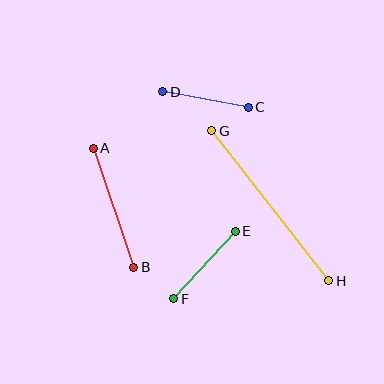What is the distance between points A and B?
The distance is approximately 125 pixels.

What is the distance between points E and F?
The distance is approximately 92 pixels.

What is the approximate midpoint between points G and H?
The midpoint is at approximately (270, 206) pixels.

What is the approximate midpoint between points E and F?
The midpoint is at approximately (205, 265) pixels.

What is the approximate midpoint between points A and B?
The midpoint is at approximately (114, 208) pixels.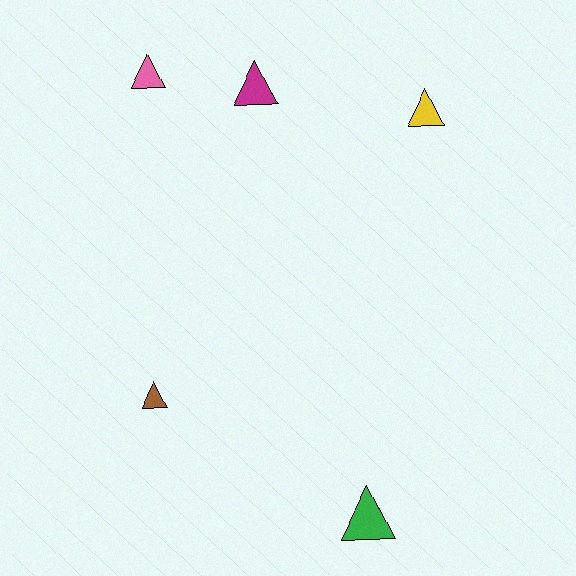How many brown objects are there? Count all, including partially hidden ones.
There is 1 brown object.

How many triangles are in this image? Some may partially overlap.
There are 5 triangles.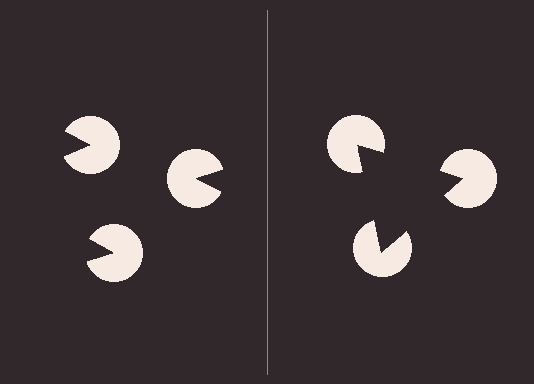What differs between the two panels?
The pac-man discs are positioned identically on both sides; only the wedge orientations differ. On the right they align to a triangle; on the left they are misaligned.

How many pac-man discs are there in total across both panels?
6 — 3 on each side.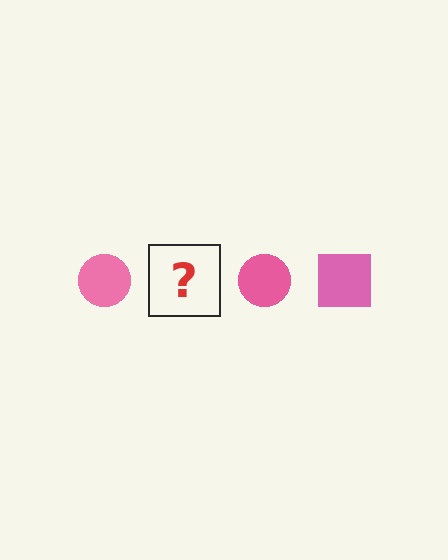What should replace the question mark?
The question mark should be replaced with a pink square.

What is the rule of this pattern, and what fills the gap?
The rule is that the pattern cycles through circle, square shapes in pink. The gap should be filled with a pink square.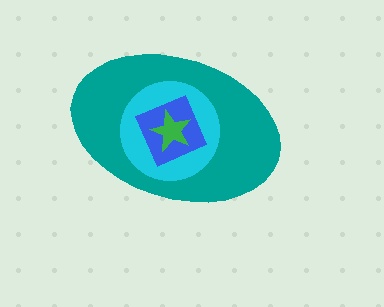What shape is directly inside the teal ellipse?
The cyan circle.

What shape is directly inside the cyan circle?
The blue diamond.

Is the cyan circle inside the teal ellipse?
Yes.